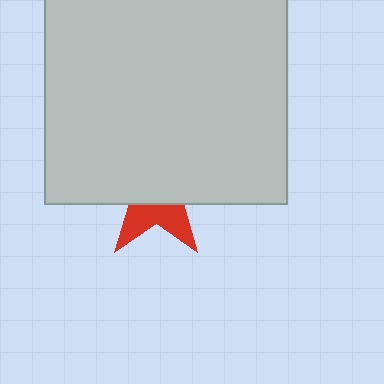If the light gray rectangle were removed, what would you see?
You would see the complete red star.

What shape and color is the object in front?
The object in front is a light gray rectangle.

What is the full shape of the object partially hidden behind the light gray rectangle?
The partially hidden object is a red star.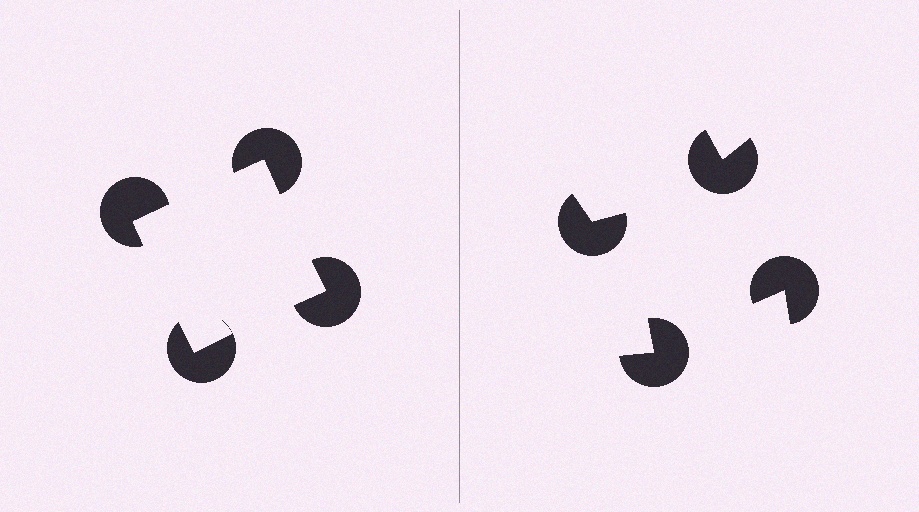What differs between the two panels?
The pac-man discs are positioned identically on both sides; only the wedge orientations differ. On the left they align to a square; on the right they are misaligned.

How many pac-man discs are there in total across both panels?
8 — 4 on each side.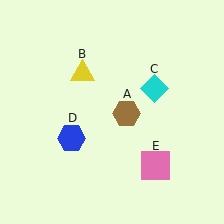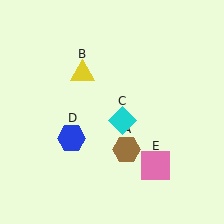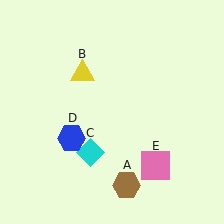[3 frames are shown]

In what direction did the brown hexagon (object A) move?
The brown hexagon (object A) moved down.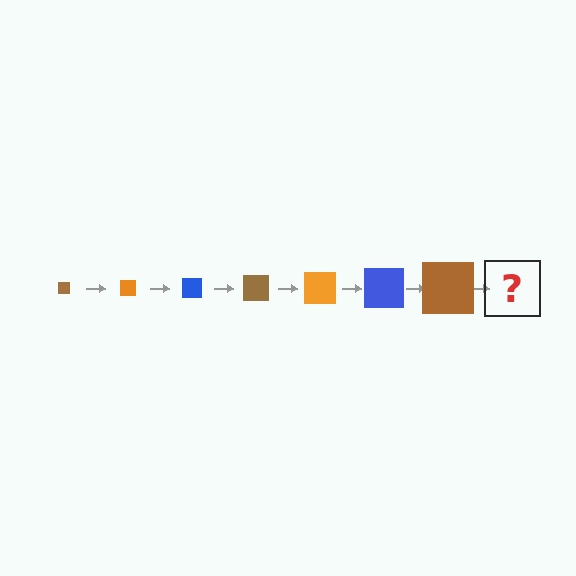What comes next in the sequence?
The next element should be an orange square, larger than the previous one.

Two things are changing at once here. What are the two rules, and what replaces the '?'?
The two rules are that the square grows larger each step and the color cycles through brown, orange, and blue. The '?' should be an orange square, larger than the previous one.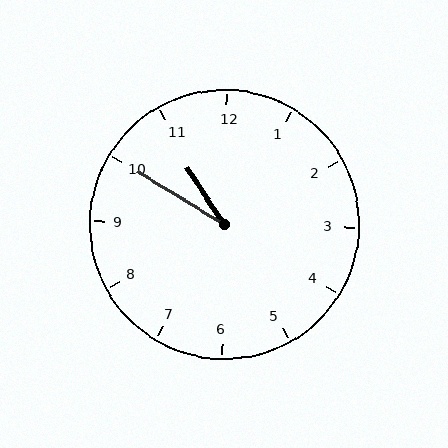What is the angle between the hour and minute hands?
Approximately 25 degrees.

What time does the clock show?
10:50.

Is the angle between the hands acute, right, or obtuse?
It is acute.